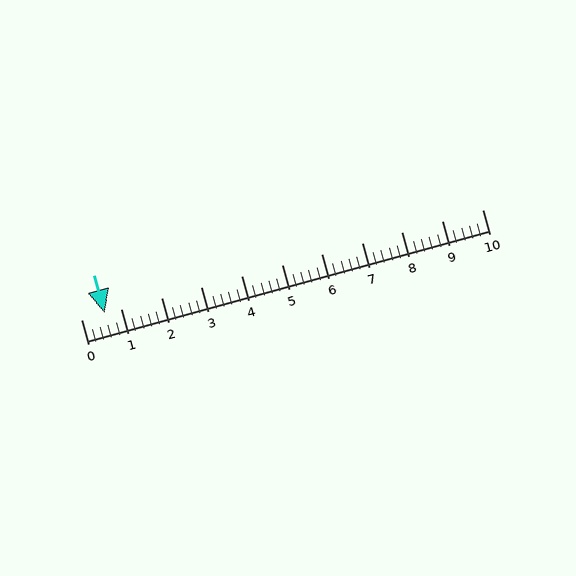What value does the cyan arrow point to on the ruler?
The cyan arrow points to approximately 0.6.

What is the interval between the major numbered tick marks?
The major tick marks are spaced 1 units apart.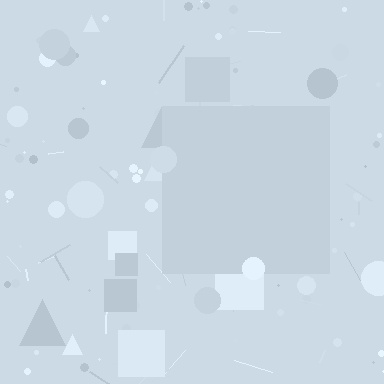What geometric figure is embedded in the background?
A square is embedded in the background.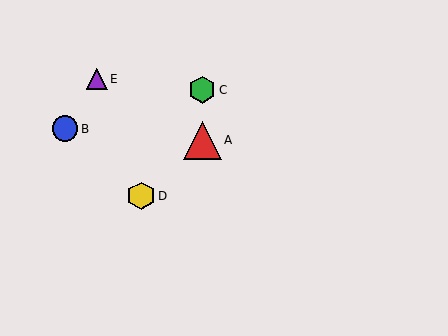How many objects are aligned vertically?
2 objects (A, C) are aligned vertically.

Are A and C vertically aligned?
Yes, both are at x≈202.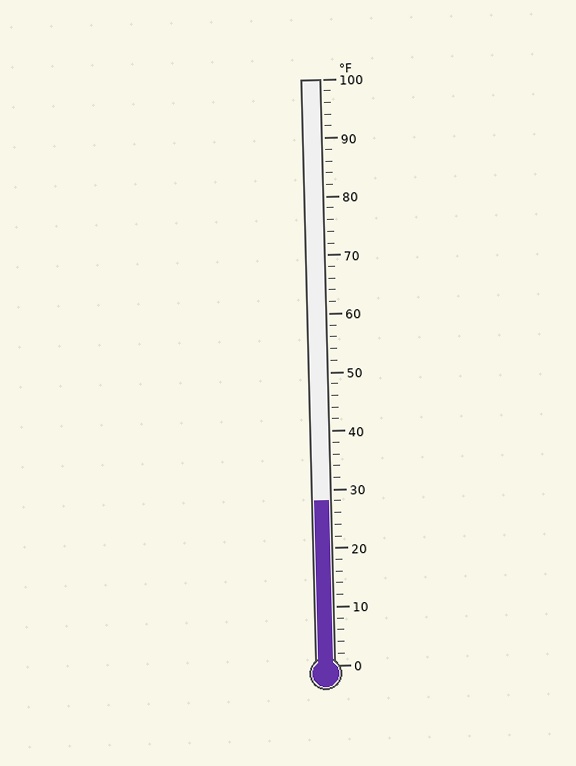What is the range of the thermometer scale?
The thermometer scale ranges from 0°F to 100°F.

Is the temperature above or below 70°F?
The temperature is below 70°F.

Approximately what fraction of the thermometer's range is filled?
The thermometer is filled to approximately 30% of its range.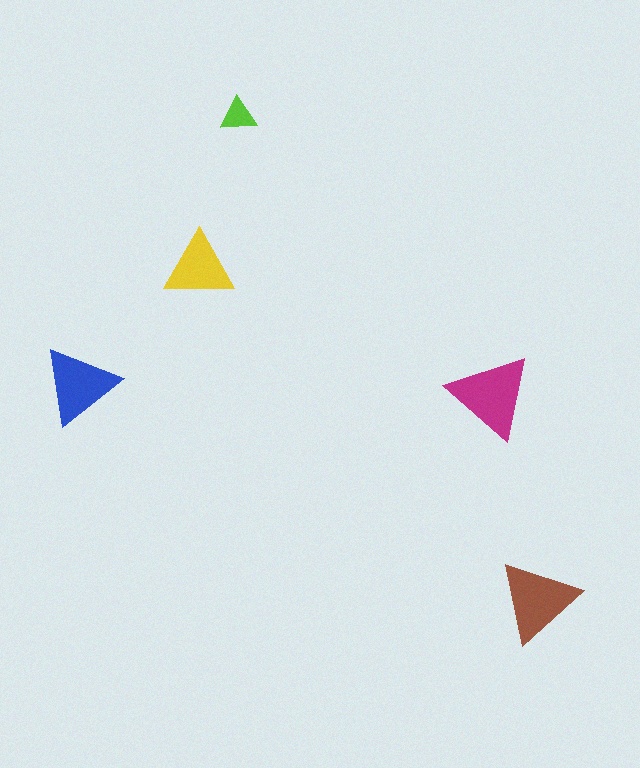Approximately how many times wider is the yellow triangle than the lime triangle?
About 2 times wider.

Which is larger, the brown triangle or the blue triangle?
The brown one.